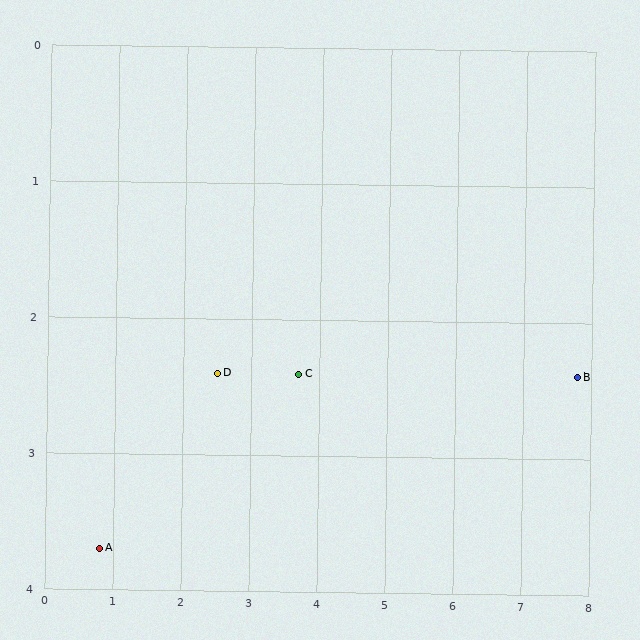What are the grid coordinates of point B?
Point B is at approximately (7.8, 2.4).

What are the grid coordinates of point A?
Point A is at approximately (0.8, 3.7).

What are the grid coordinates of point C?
Point C is at approximately (3.7, 2.4).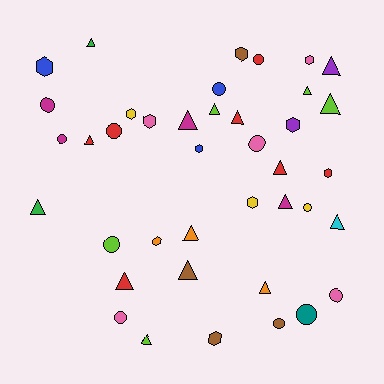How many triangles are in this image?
There are 17 triangles.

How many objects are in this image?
There are 40 objects.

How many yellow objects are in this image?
There are 3 yellow objects.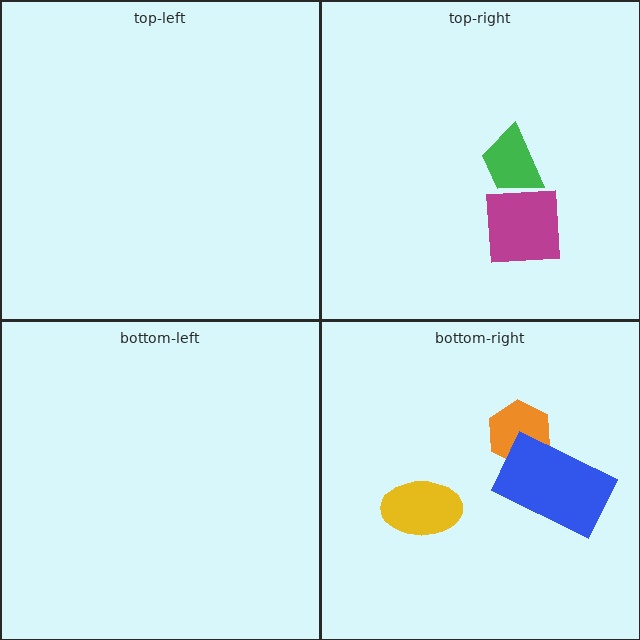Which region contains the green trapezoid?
The top-right region.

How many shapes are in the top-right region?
2.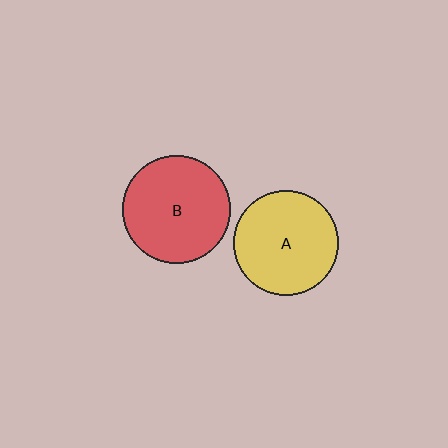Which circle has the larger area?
Circle B (red).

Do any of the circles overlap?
No, none of the circles overlap.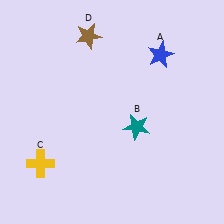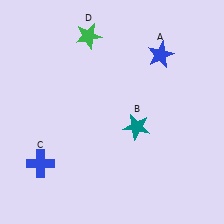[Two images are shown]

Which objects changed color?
C changed from yellow to blue. D changed from brown to green.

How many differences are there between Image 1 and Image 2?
There are 2 differences between the two images.